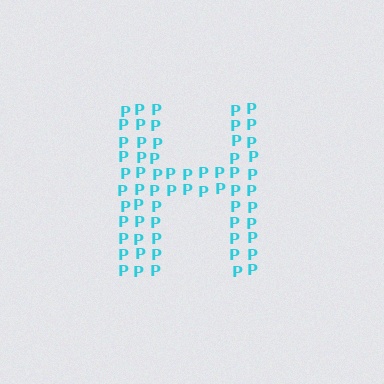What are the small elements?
The small elements are letter P's.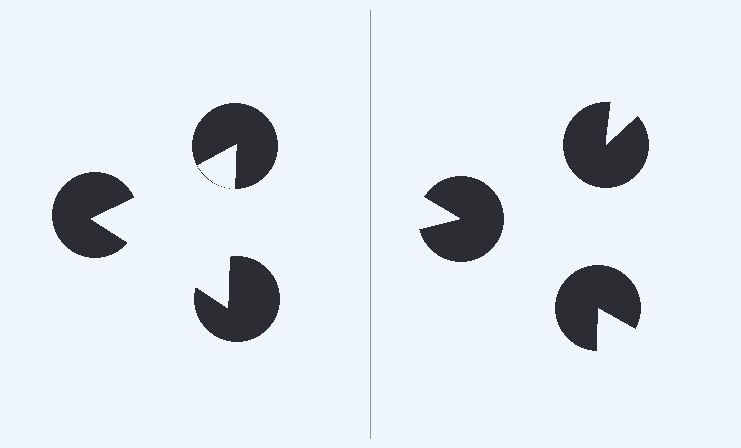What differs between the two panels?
The pac-man discs are positioned identically on both sides; only the wedge orientations differ. On the left they align to a triangle; on the right they are misaligned.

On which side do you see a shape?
An illusory triangle appears on the left side. On the right side the wedge cuts are rotated, so no coherent shape forms.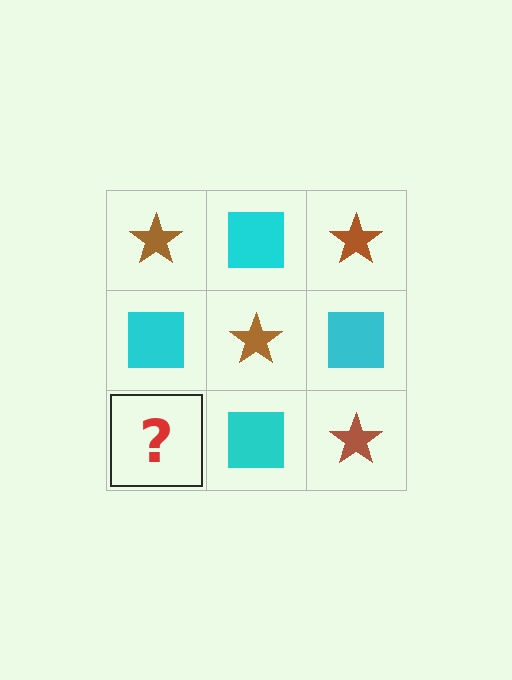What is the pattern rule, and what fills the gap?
The rule is that it alternates brown star and cyan square in a checkerboard pattern. The gap should be filled with a brown star.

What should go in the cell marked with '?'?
The missing cell should contain a brown star.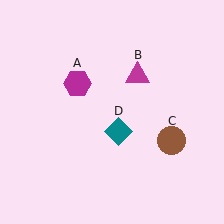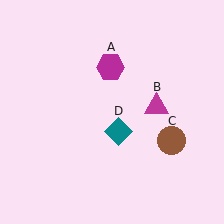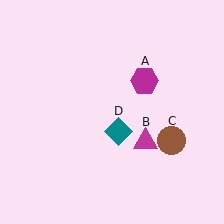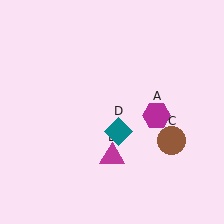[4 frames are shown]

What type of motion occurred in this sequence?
The magenta hexagon (object A), magenta triangle (object B) rotated clockwise around the center of the scene.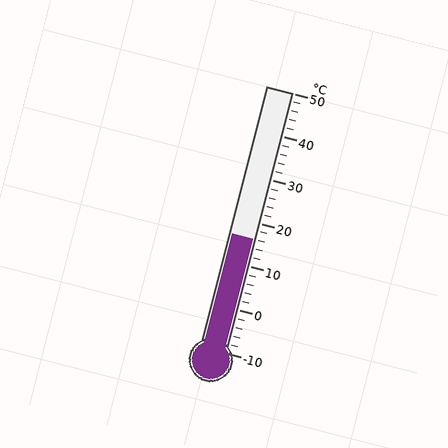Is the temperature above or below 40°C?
The temperature is below 40°C.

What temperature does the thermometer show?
The thermometer shows approximately 16°C.